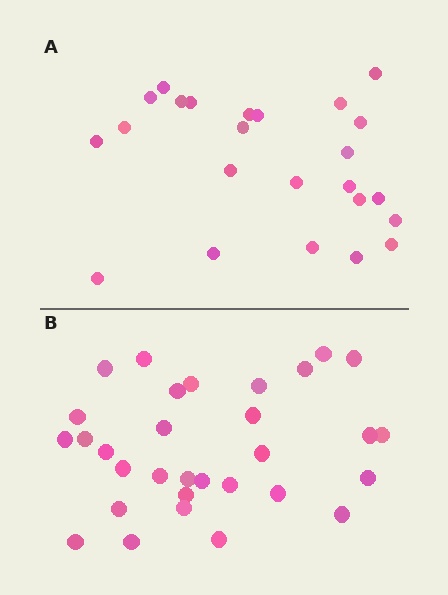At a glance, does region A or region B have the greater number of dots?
Region B (the bottom region) has more dots.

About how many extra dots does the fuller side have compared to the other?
Region B has roughly 8 or so more dots than region A.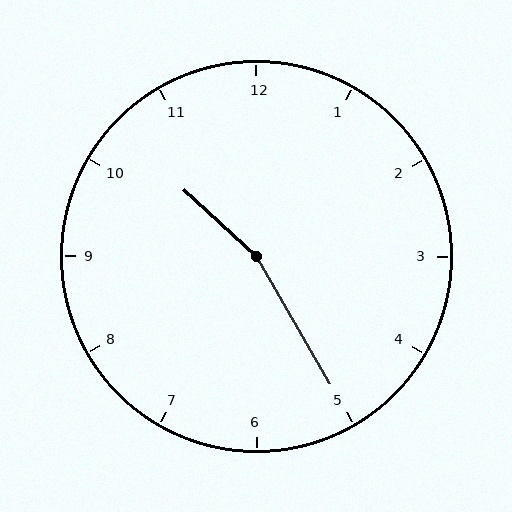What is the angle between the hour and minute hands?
Approximately 162 degrees.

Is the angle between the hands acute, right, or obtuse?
It is obtuse.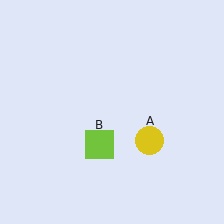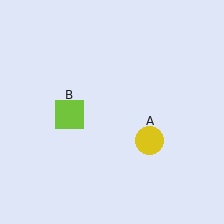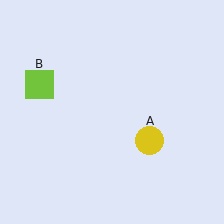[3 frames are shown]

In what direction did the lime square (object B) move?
The lime square (object B) moved up and to the left.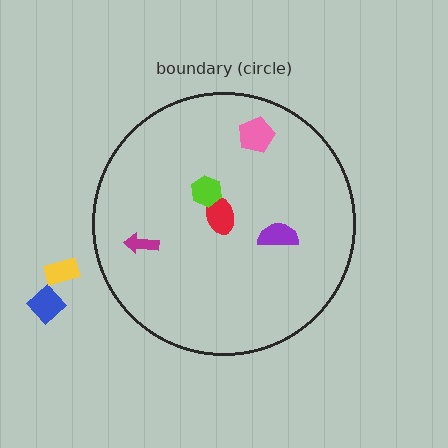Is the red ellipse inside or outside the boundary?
Inside.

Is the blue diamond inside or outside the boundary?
Outside.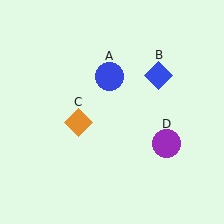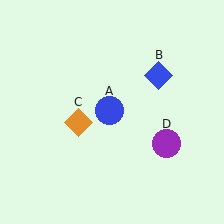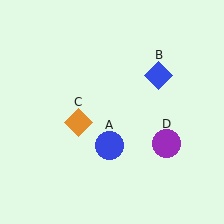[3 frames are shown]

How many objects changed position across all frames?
1 object changed position: blue circle (object A).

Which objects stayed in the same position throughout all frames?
Blue diamond (object B) and orange diamond (object C) and purple circle (object D) remained stationary.